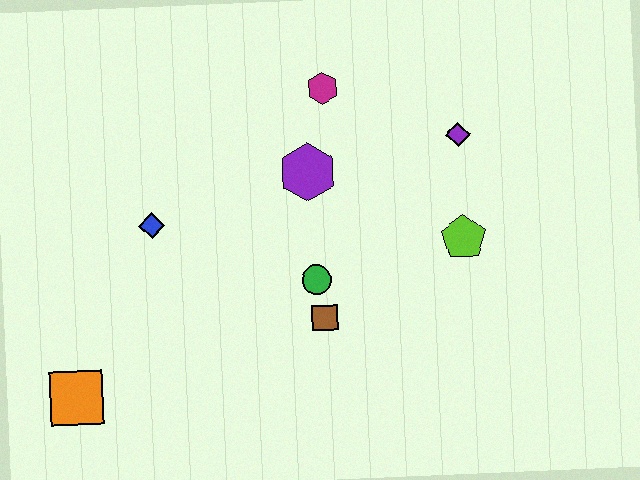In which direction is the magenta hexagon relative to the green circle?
The magenta hexagon is above the green circle.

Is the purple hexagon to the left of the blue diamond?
No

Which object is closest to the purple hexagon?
The magenta hexagon is closest to the purple hexagon.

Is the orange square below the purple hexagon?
Yes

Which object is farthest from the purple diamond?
The orange square is farthest from the purple diamond.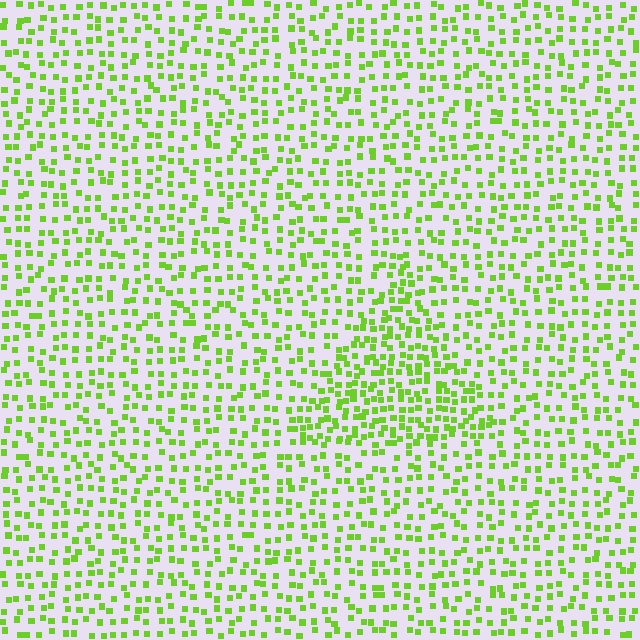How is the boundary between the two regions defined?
The boundary is defined by a change in element density (approximately 1.7x ratio). All elements are the same color, size, and shape.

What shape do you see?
I see a triangle.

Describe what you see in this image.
The image contains small lime elements arranged at two different densities. A triangle-shaped region is visible where the elements are more densely packed than the surrounding area.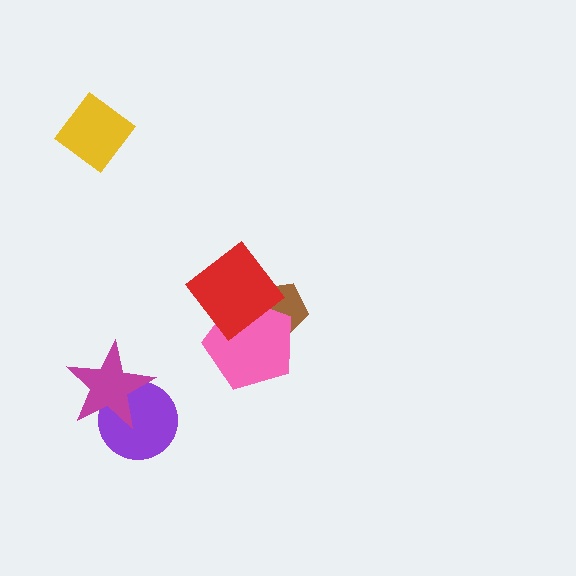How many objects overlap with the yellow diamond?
0 objects overlap with the yellow diamond.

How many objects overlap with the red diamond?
2 objects overlap with the red diamond.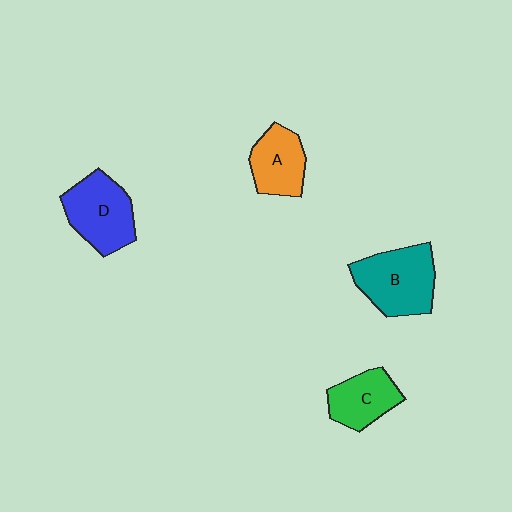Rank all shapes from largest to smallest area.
From largest to smallest: B (teal), D (blue), A (orange), C (green).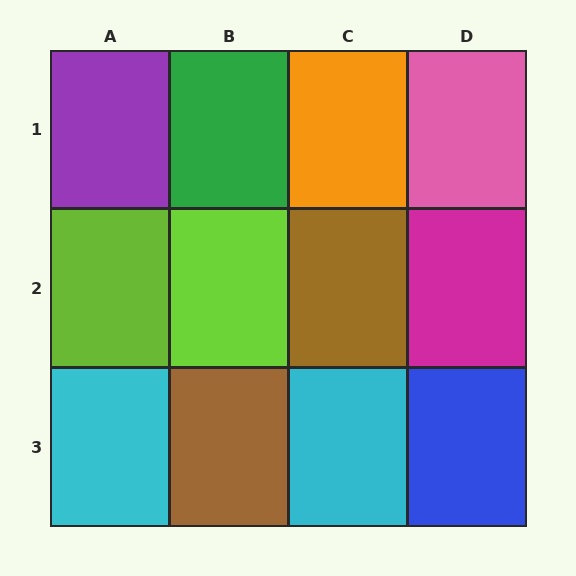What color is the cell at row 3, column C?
Cyan.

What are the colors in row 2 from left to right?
Lime, lime, brown, magenta.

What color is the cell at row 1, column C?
Orange.